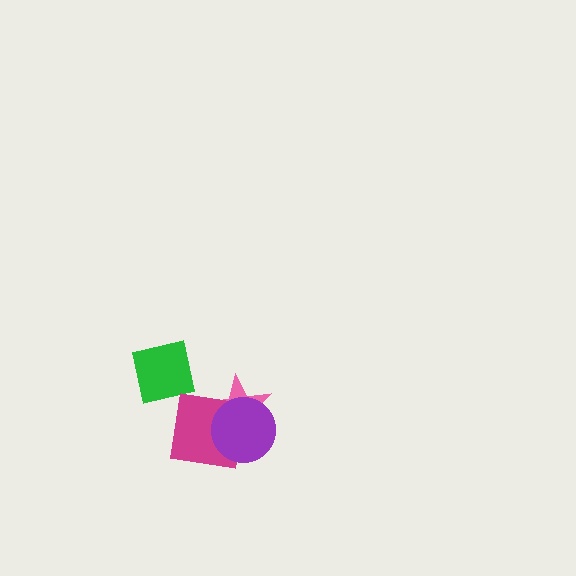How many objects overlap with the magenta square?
3 objects overlap with the magenta square.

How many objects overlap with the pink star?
2 objects overlap with the pink star.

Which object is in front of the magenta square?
The purple circle is in front of the magenta square.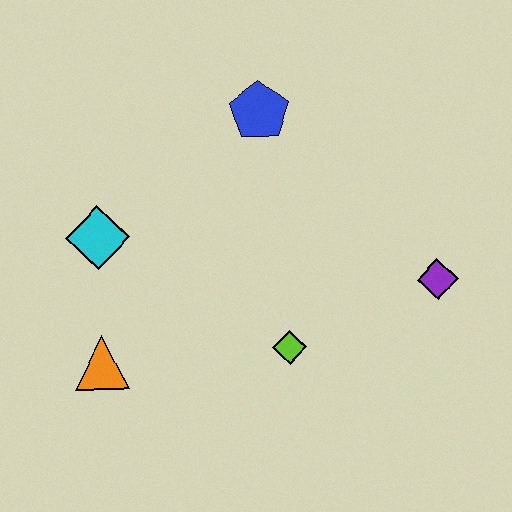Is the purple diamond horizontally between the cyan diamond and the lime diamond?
No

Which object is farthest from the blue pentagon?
The orange triangle is farthest from the blue pentagon.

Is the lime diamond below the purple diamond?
Yes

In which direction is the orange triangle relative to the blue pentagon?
The orange triangle is below the blue pentagon.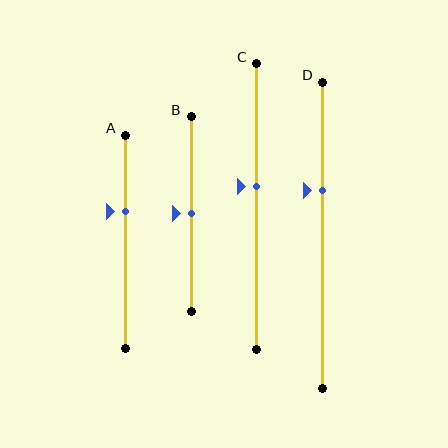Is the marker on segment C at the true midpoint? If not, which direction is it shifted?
No, the marker on segment C is shifted upward by about 7% of the segment length.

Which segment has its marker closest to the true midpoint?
Segment B has its marker closest to the true midpoint.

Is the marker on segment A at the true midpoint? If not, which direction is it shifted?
No, the marker on segment A is shifted upward by about 14% of the segment length.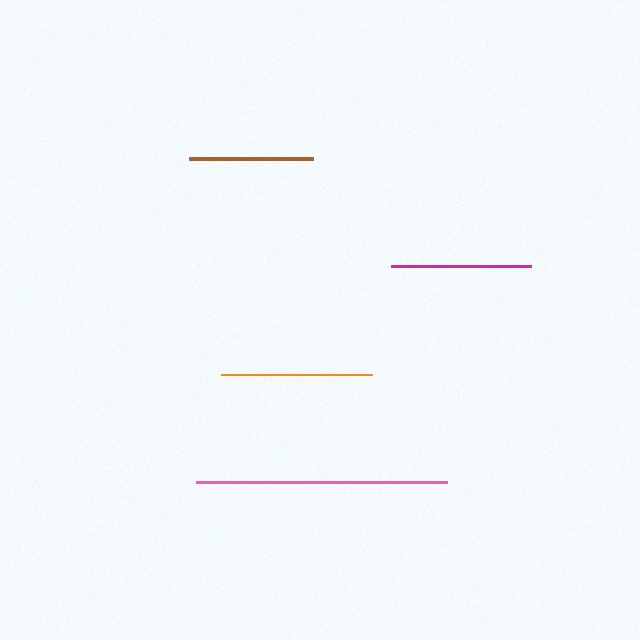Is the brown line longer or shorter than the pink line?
The pink line is longer than the brown line.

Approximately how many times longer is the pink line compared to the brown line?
The pink line is approximately 2.0 times the length of the brown line.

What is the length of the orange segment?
The orange segment is approximately 150 pixels long.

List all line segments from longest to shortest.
From longest to shortest: pink, orange, magenta, brown.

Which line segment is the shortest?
The brown line is the shortest at approximately 124 pixels.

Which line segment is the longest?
The pink line is the longest at approximately 252 pixels.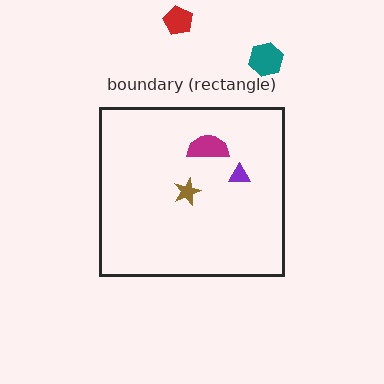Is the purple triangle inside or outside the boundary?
Inside.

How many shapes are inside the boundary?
3 inside, 2 outside.